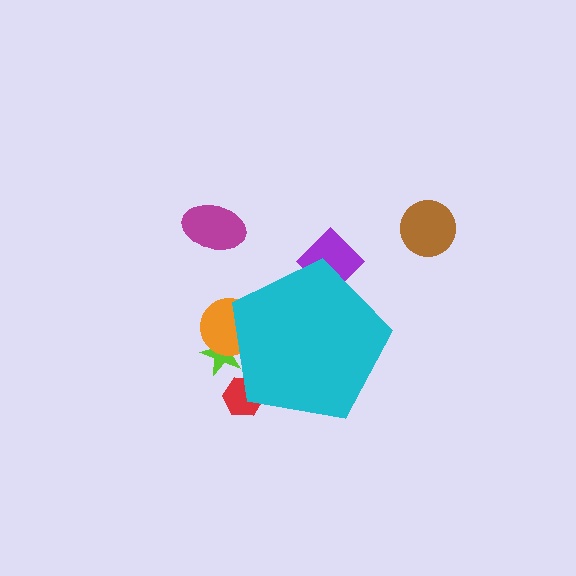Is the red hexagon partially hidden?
Yes, the red hexagon is partially hidden behind the cyan pentagon.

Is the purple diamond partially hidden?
Yes, the purple diamond is partially hidden behind the cyan pentagon.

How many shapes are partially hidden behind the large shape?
4 shapes are partially hidden.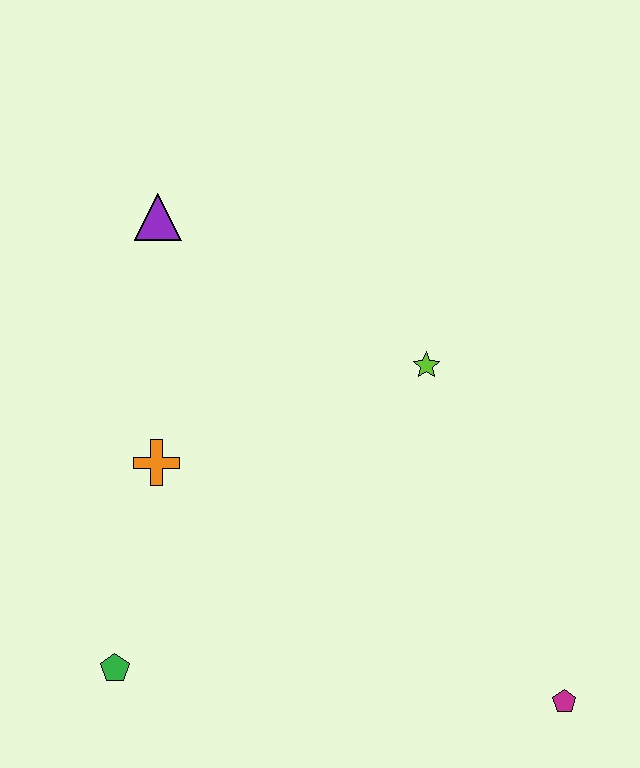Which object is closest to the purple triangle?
The orange cross is closest to the purple triangle.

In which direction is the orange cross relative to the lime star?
The orange cross is to the left of the lime star.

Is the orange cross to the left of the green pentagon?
No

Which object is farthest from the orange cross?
The magenta pentagon is farthest from the orange cross.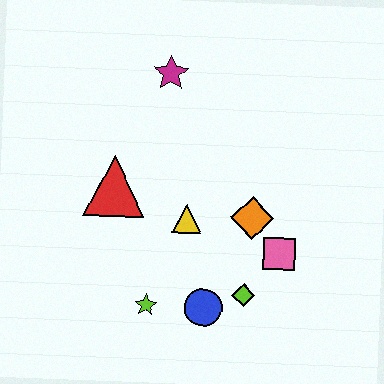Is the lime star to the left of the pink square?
Yes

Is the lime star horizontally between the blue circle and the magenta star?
No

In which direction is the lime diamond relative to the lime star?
The lime diamond is to the right of the lime star.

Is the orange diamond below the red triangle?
Yes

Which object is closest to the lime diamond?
The blue circle is closest to the lime diamond.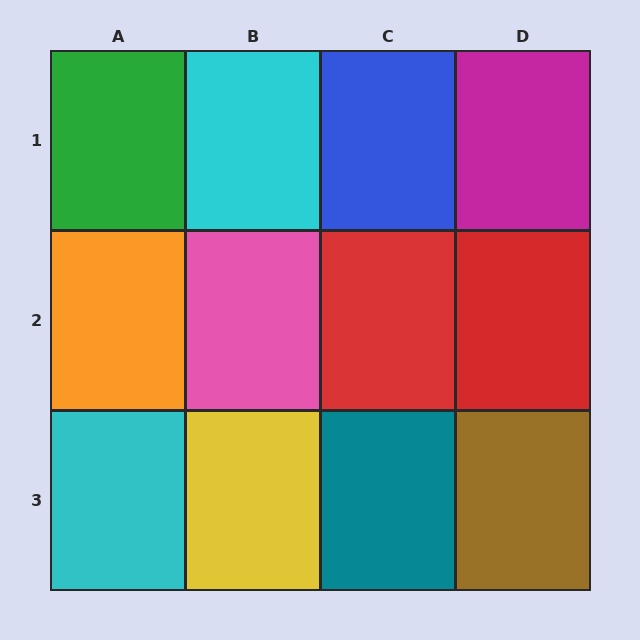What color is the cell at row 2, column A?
Orange.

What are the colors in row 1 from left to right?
Green, cyan, blue, magenta.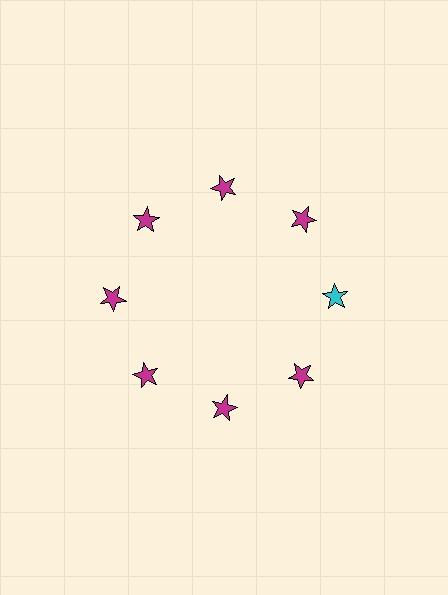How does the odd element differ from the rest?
It has a different color: cyan instead of magenta.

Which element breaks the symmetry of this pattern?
The cyan star at roughly the 3 o'clock position breaks the symmetry. All other shapes are magenta stars.